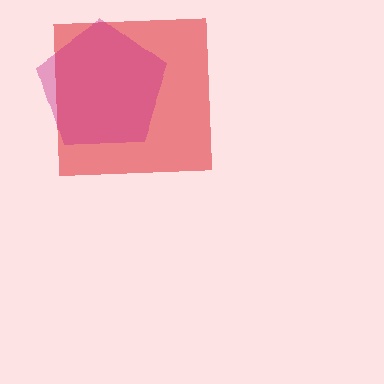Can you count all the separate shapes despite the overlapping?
Yes, there are 2 separate shapes.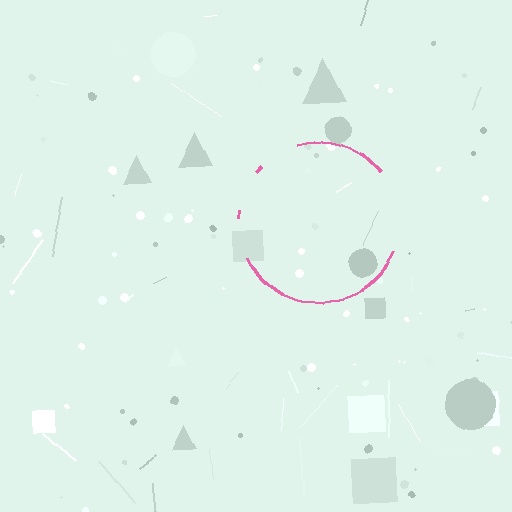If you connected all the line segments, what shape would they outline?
They would outline a circle.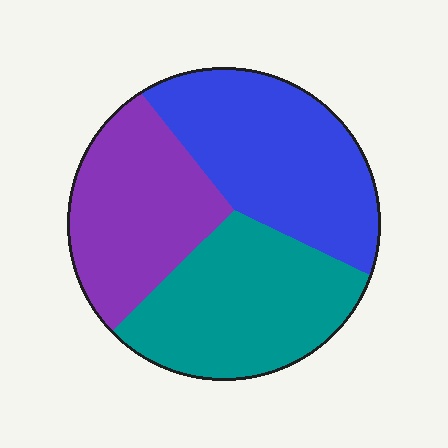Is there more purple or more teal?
Teal.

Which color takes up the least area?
Purple, at roughly 30%.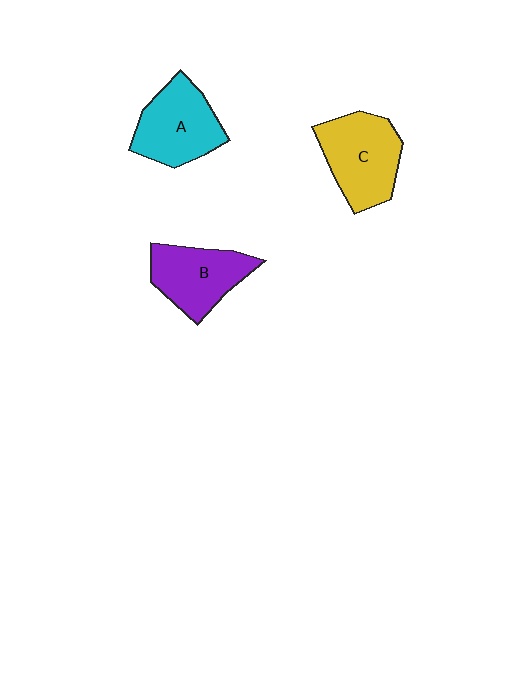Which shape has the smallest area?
Shape B (purple).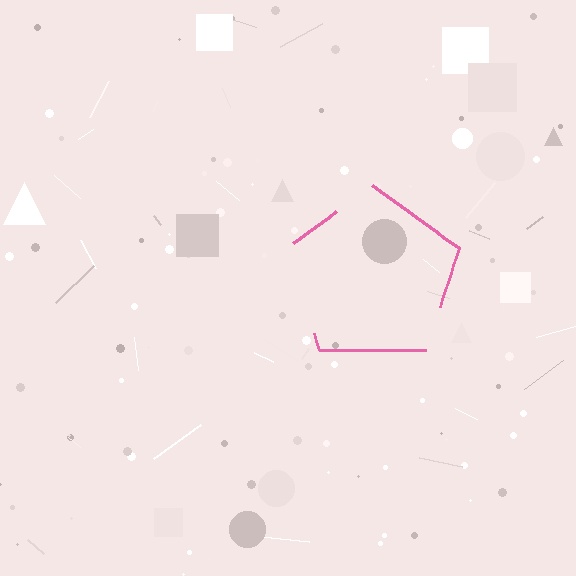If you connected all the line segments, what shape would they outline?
They would outline a pentagon.